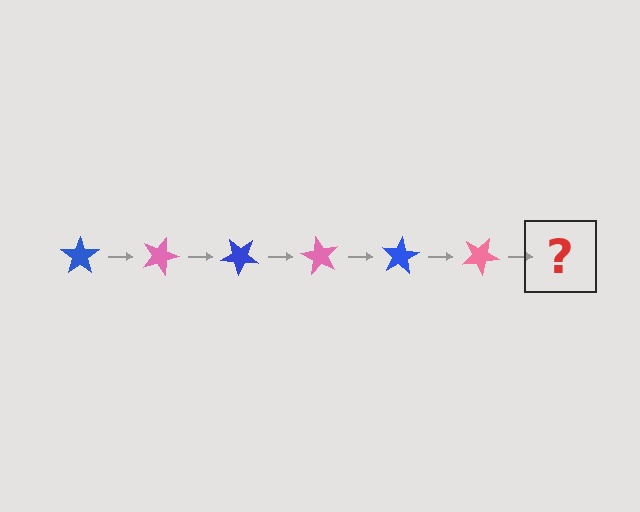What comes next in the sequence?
The next element should be a blue star, rotated 120 degrees from the start.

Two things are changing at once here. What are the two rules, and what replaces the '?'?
The two rules are that it rotates 20 degrees each step and the color cycles through blue and pink. The '?' should be a blue star, rotated 120 degrees from the start.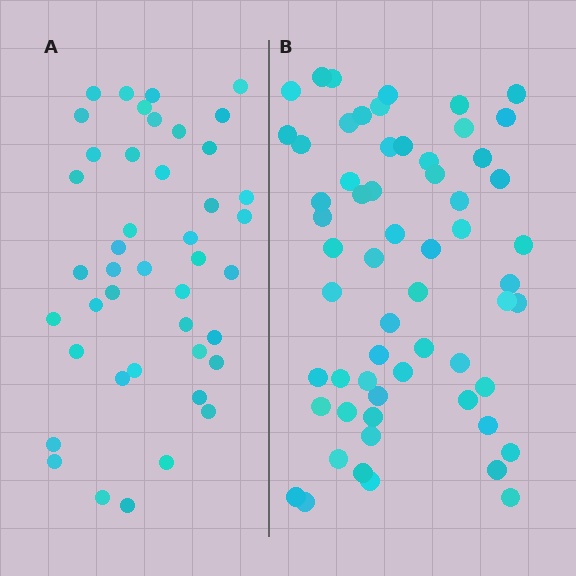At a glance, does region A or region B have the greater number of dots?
Region B (the right region) has more dots.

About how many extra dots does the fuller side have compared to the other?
Region B has approximately 15 more dots than region A.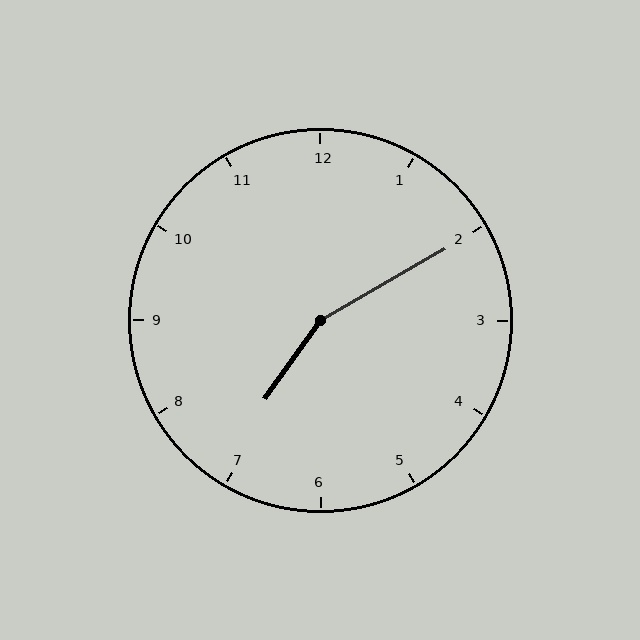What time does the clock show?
7:10.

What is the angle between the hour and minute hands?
Approximately 155 degrees.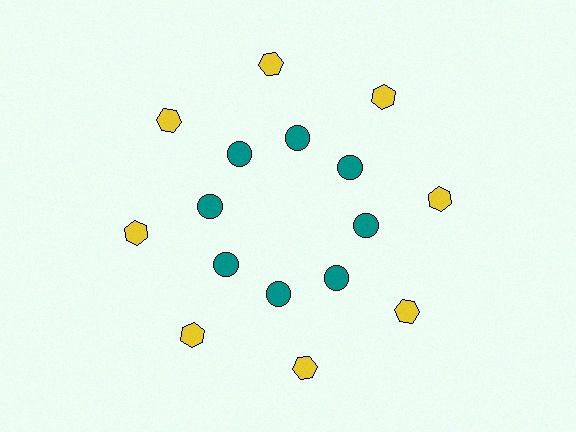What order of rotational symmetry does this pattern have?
This pattern has 8-fold rotational symmetry.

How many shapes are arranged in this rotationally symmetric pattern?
There are 16 shapes, arranged in 8 groups of 2.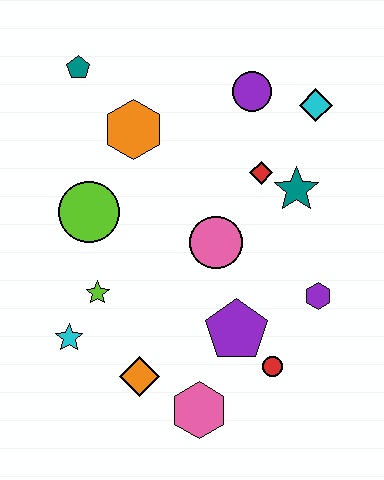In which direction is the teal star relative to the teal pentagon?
The teal star is to the right of the teal pentagon.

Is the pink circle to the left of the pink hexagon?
No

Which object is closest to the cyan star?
The lime star is closest to the cyan star.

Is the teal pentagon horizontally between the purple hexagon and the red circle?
No